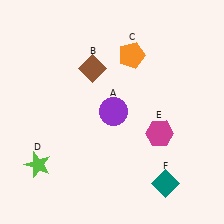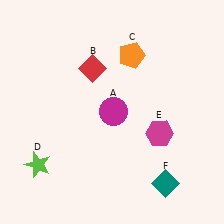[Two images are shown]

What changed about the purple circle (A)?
In Image 1, A is purple. In Image 2, it changed to magenta.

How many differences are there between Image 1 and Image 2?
There are 2 differences between the two images.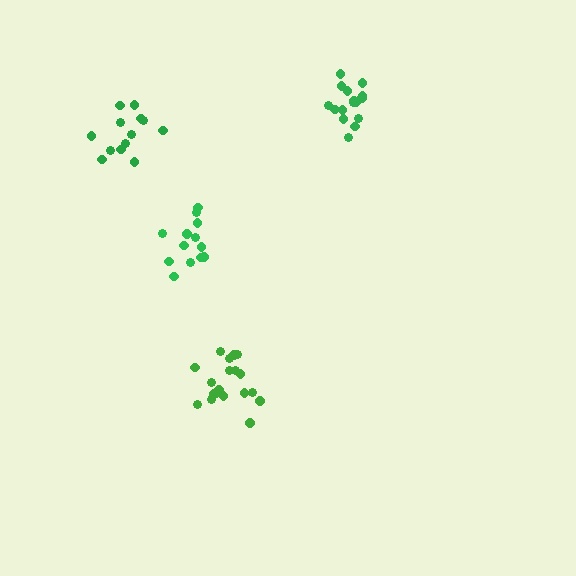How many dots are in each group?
Group 1: 13 dots, Group 2: 19 dots, Group 3: 16 dots, Group 4: 13 dots (61 total).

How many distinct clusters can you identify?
There are 4 distinct clusters.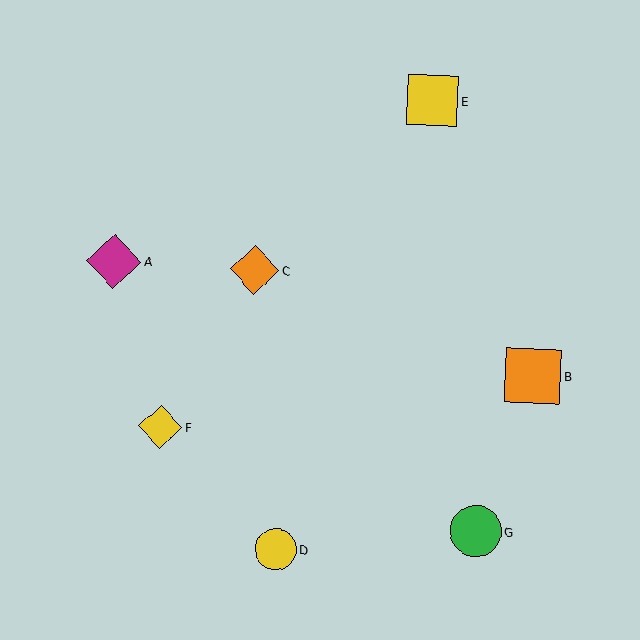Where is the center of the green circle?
The center of the green circle is at (476, 531).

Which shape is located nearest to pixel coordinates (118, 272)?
The magenta diamond (labeled A) at (114, 261) is nearest to that location.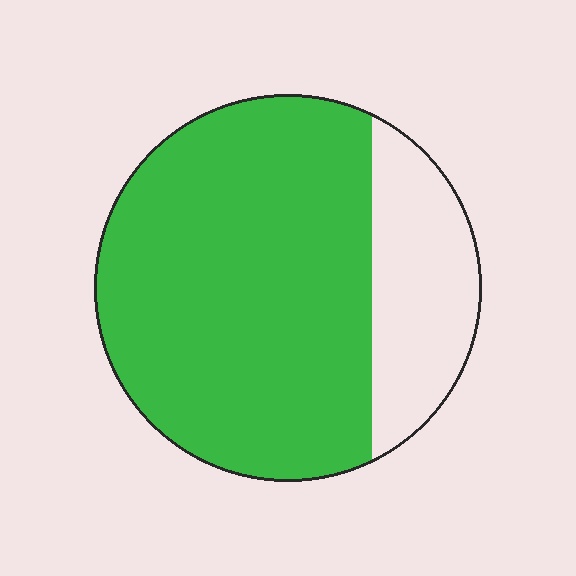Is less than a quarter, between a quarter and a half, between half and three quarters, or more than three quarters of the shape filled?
More than three quarters.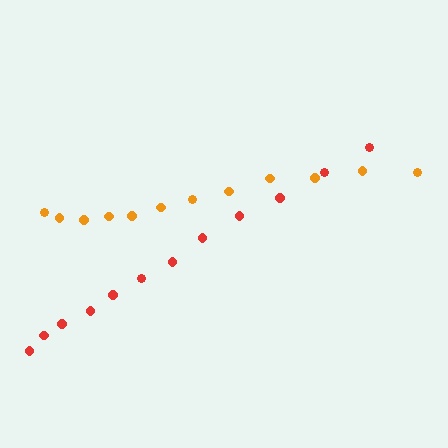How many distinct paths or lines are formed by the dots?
There are 2 distinct paths.